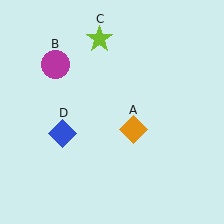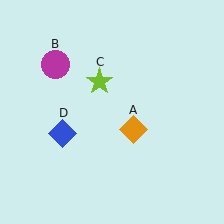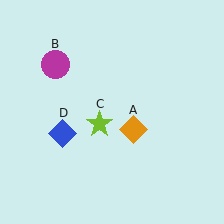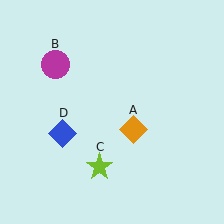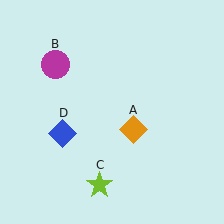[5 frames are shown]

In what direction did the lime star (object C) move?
The lime star (object C) moved down.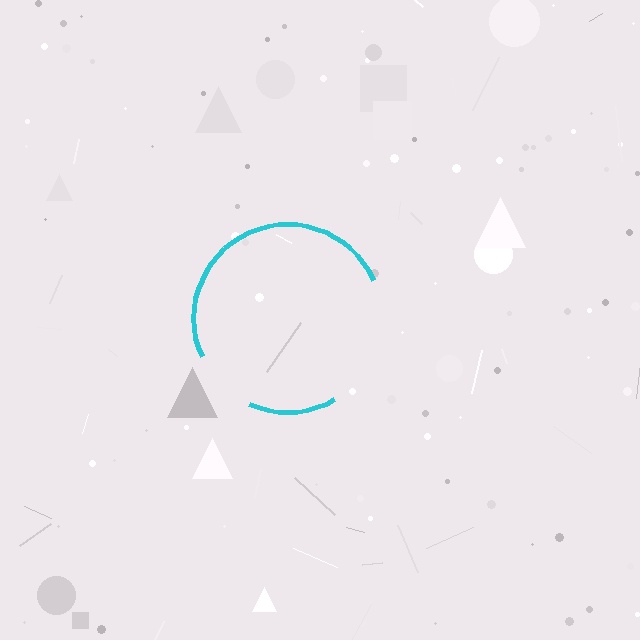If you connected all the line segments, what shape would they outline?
They would outline a circle.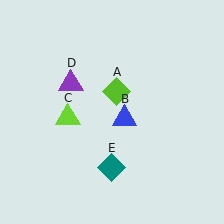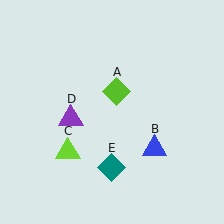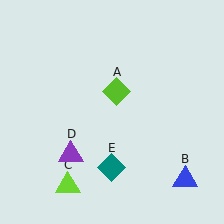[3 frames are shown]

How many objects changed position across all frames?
3 objects changed position: blue triangle (object B), lime triangle (object C), purple triangle (object D).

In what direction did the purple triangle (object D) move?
The purple triangle (object D) moved down.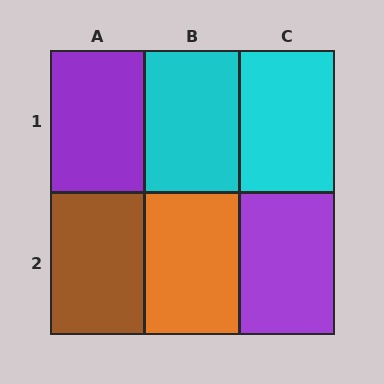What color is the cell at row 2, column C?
Purple.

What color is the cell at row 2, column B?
Orange.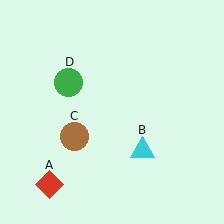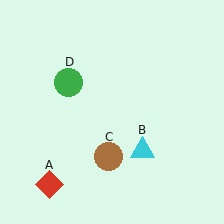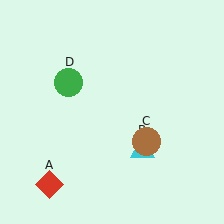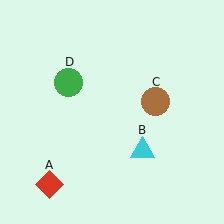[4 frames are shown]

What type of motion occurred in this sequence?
The brown circle (object C) rotated counterclockwise around the center of the scene.